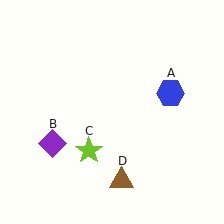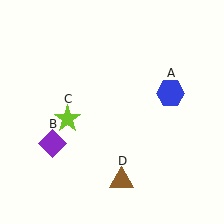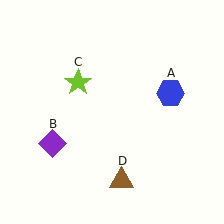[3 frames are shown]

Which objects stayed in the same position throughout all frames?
Blue hexagon (object A) and purple diamond (object B) and brown triangle (object D) remained stationary.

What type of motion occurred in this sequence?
The lime star (object C) rotated clockwise around the center of the scene.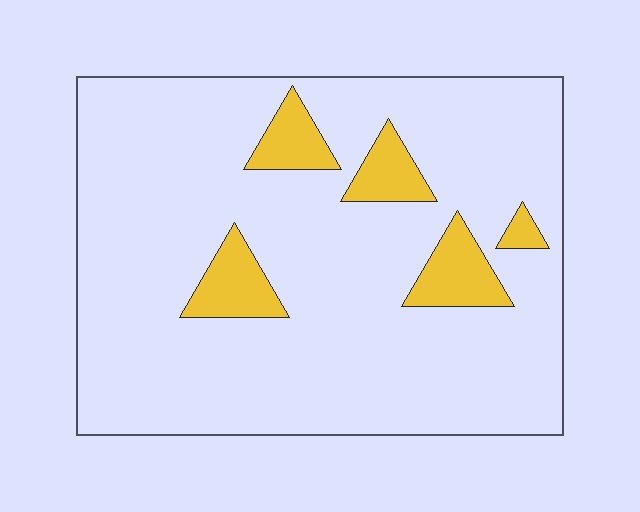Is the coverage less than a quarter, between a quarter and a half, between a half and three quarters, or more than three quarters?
Less than a quarter.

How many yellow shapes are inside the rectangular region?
5.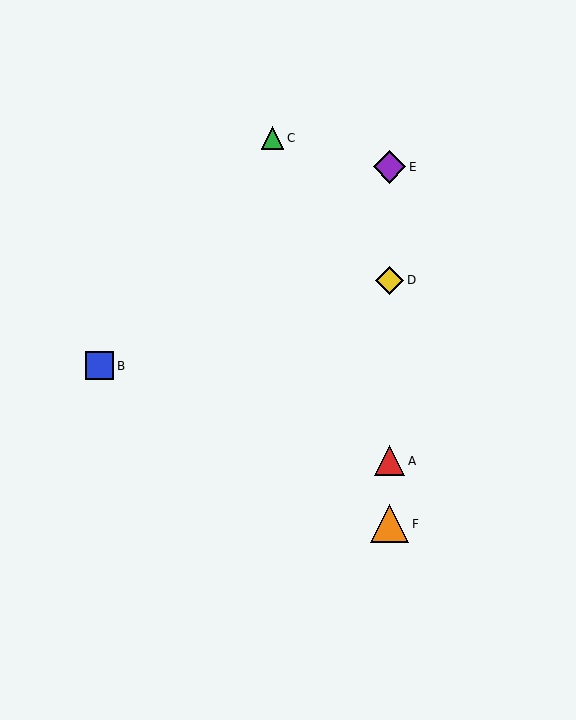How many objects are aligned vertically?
4 objects (A, D, E, F) are aligned vertically.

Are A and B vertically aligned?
No, A is at x≈390 and B is at x≈99.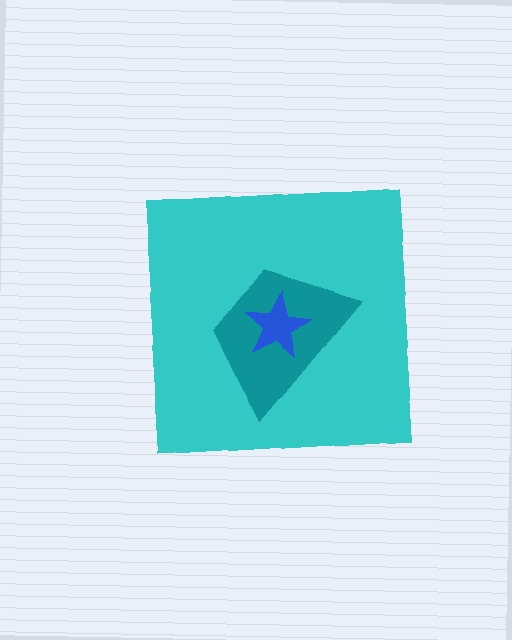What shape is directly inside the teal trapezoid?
The blue star.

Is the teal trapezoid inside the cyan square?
Yes.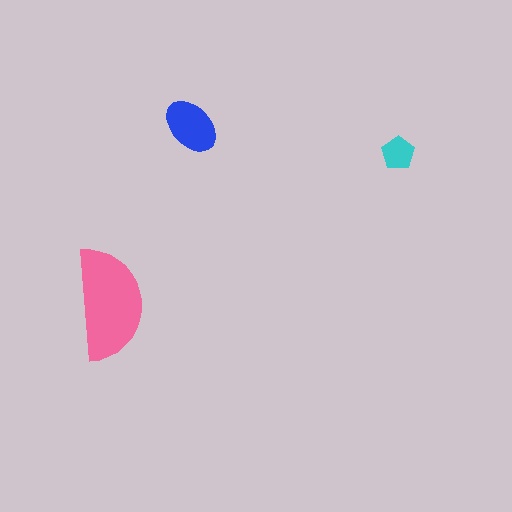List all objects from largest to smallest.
The pink semicircle, the blue ellipse, the cyan pentagon.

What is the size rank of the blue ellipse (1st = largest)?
2nd.